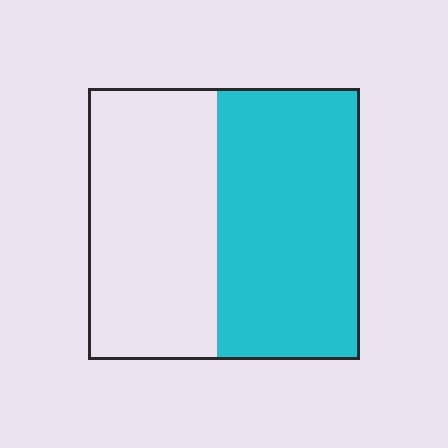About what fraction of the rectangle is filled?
About one half (1/2).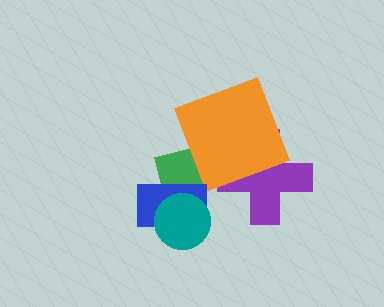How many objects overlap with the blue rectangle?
2 objects overlap with the blue rectangle.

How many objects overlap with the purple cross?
1 object overlaps with the purple cross.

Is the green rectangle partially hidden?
Yes, it is partially covered by another shape.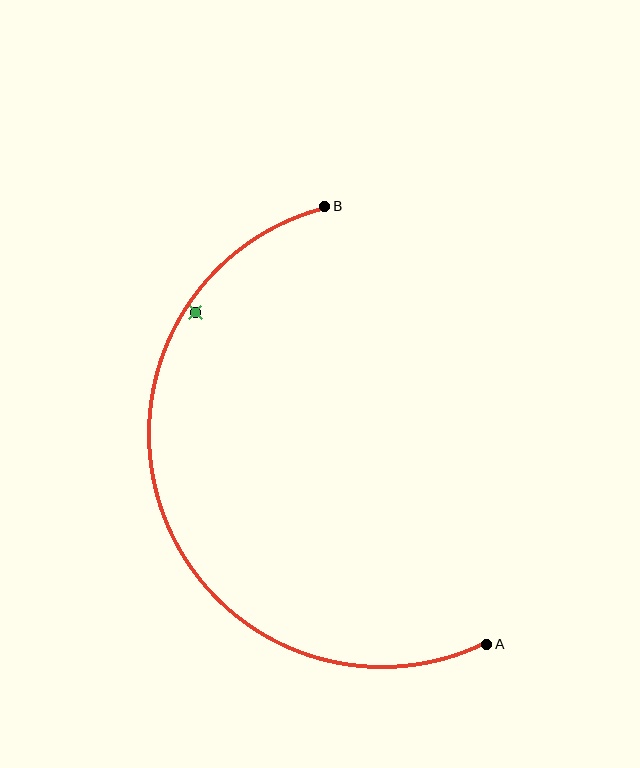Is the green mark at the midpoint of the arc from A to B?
No — the green mark does not lie on the arc at all. It sits slightly inside the curve.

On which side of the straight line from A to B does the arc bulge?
The arc bulges to the left of the straight line connecting A and B.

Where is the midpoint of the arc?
The arc midpoint is the point on the curve farthest from the straight line joining A and B. It sits to the left of that line.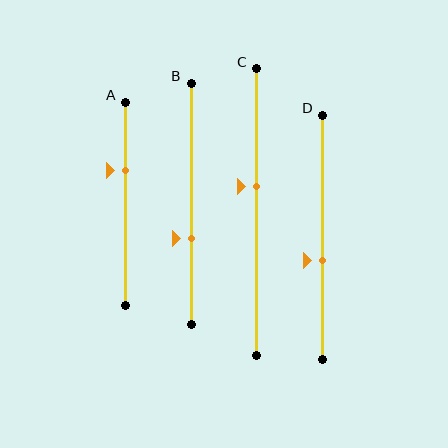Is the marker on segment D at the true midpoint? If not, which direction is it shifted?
No, the marker on segment D is shifted downward by about 9% of the segment length.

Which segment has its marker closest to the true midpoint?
Segment C has its marker closest to the true midpoint.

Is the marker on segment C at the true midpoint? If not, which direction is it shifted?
No, the marker on segment C is shifted upward by about 9% of the segment length.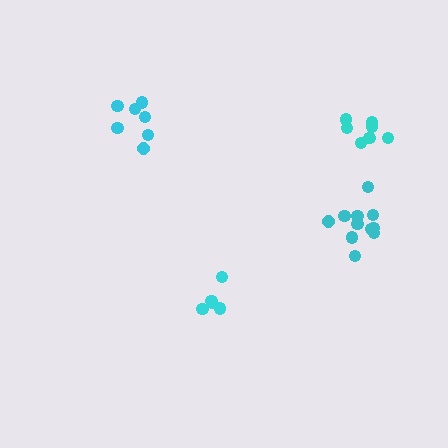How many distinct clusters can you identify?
There are 4 distinct clusters.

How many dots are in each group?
Group 1: 7 dots, Group 2: 7 dots, Group 3: 11 dots, Group 4: 5 dots (30 total).